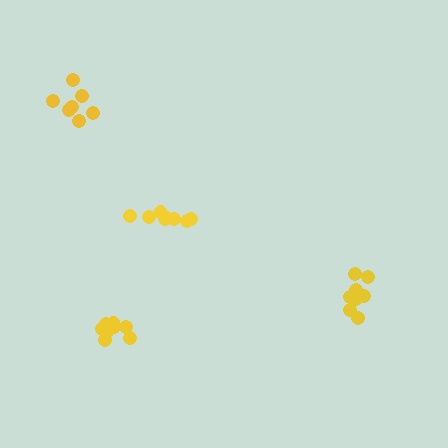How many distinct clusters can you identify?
There are 4 distinct clusters.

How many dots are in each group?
Group 1: 7 dots, Group 2: 8 dots, Group 3: 8 dots, Group 4: 8 dots (31 total).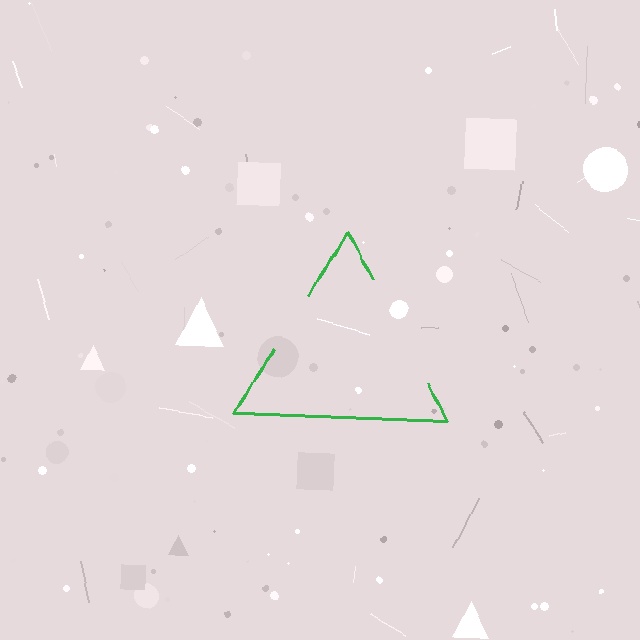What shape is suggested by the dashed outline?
The dashed outline suggests a triangle.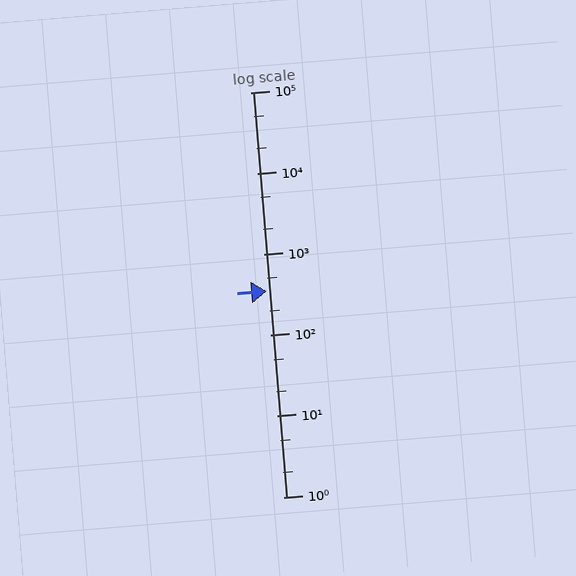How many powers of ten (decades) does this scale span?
The scale spans 5 decades, from 1 to 100000.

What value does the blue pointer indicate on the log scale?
The pointer indicates approximately 350.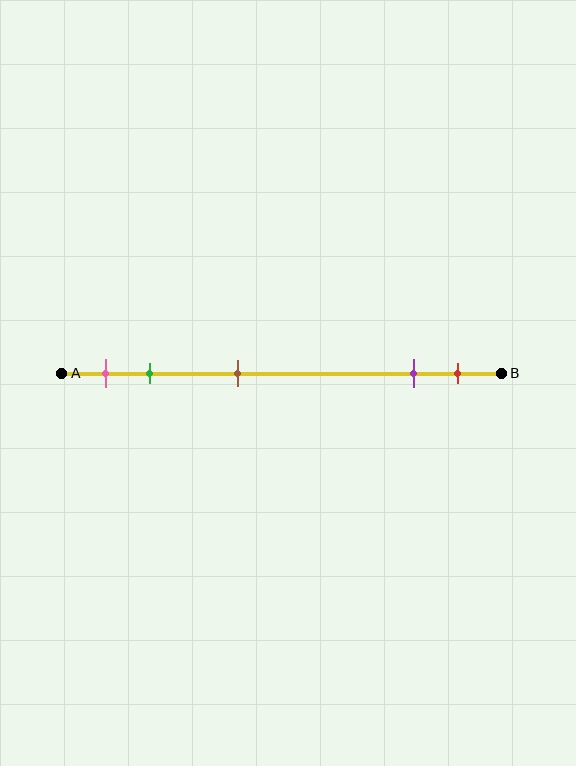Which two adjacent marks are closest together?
The purple and red marks are the closest adjacent pair.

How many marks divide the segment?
There are 5 marks dividing the segment.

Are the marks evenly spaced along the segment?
No, the marks are not evenly spaced.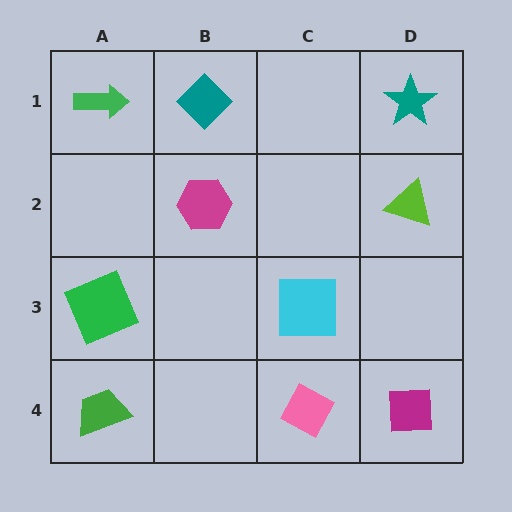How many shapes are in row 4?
3 shapes.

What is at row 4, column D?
A magenta square.